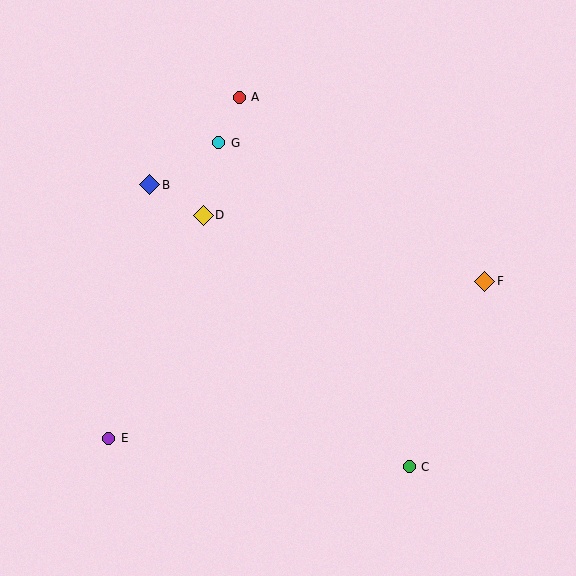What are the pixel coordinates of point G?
Point G is at (219, 143).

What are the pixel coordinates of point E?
Point E is at (109, 438).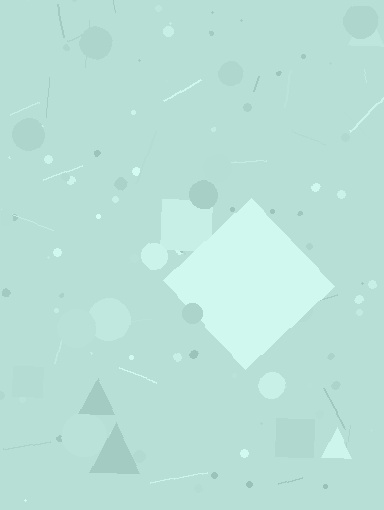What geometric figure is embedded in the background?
A diamond is embedded in the background.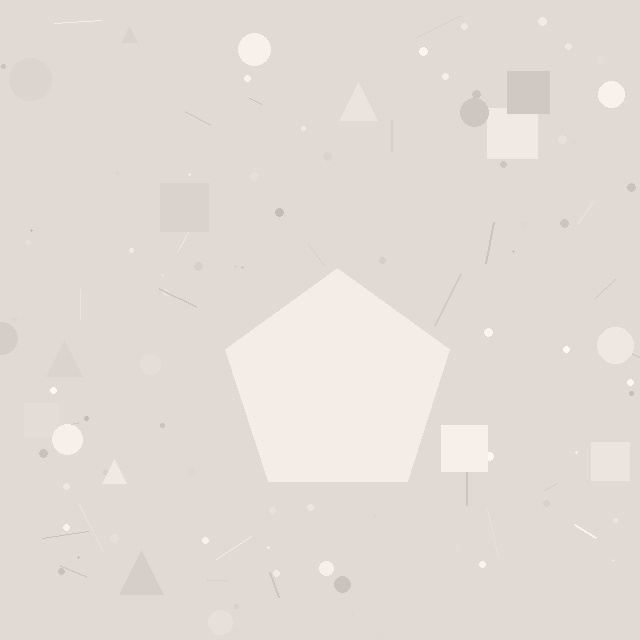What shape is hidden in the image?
A pentagon is hidden in the image.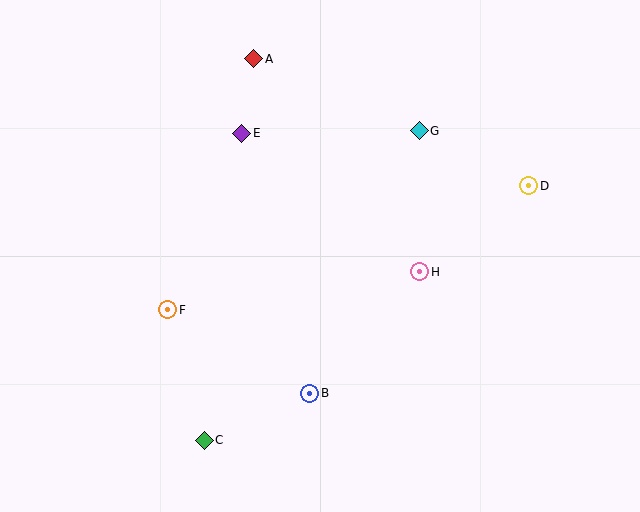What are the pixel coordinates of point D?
Point D is at (529, 186).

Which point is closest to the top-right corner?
Point D is closest to the top-right corner.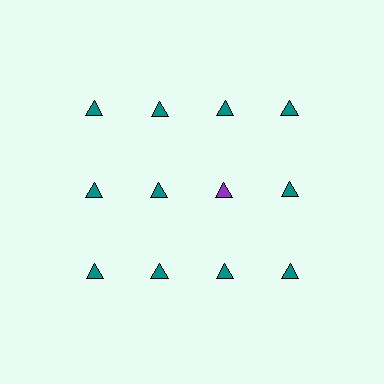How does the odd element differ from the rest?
It has a different color: purple instead of teal.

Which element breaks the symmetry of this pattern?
The purple triangle in the second row, center column breaks the symmetry. All other shapes are teal triangles.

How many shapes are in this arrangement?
There are 12 shapes arranged in a grid pattern.